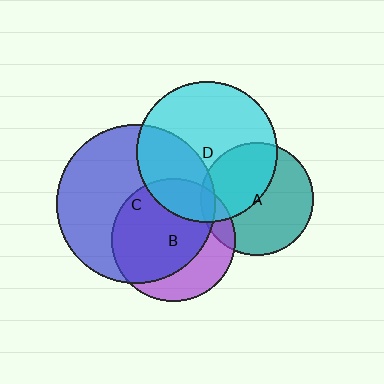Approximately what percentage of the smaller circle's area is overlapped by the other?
Approximately 10%.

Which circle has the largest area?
Circle C (blue).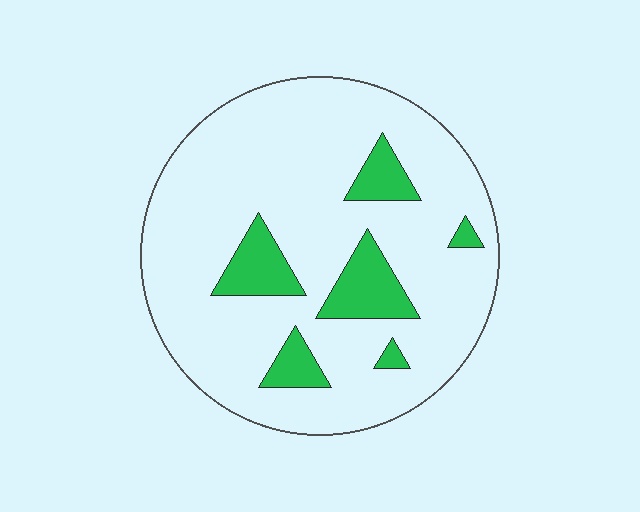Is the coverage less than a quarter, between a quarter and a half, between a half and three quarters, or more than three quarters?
Less than a quarter.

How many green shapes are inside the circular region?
6.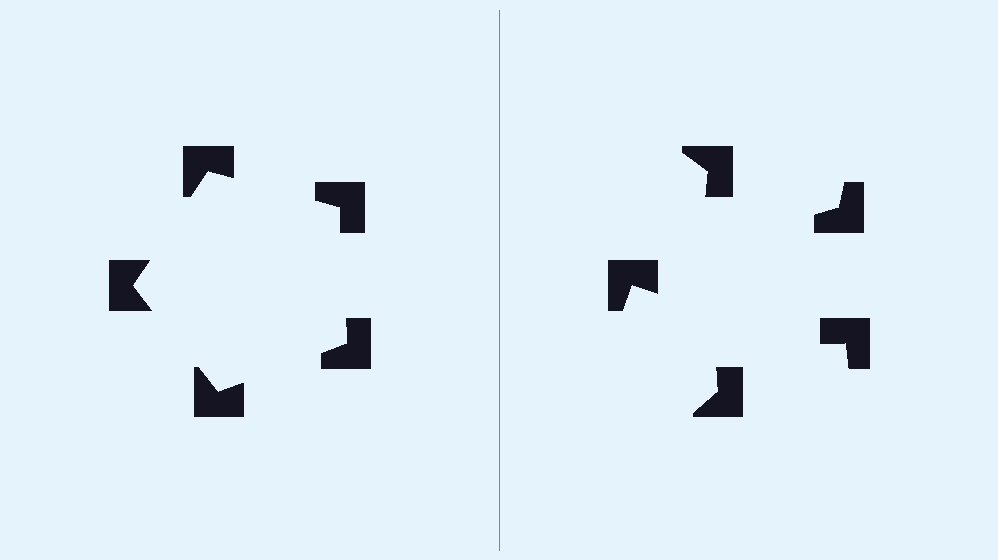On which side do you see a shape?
An illusory pentagon appears on the left side. On the right side the wedge cuts are rotated, so no coherent shape forms.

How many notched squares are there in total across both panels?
10 — 5 on each side.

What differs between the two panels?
The notched squares are positioned identically on both sides; only the wedge orientations differ. On the left they align to a pentagon; on the right they are misaligned.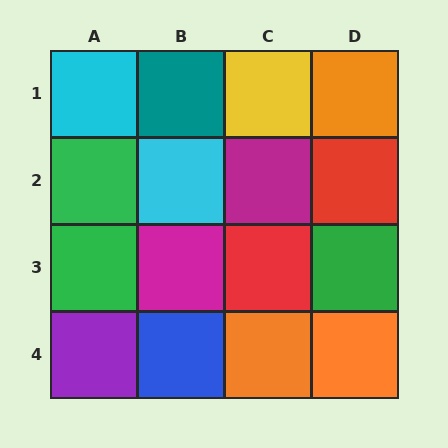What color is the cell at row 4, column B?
Blue.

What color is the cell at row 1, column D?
Orange.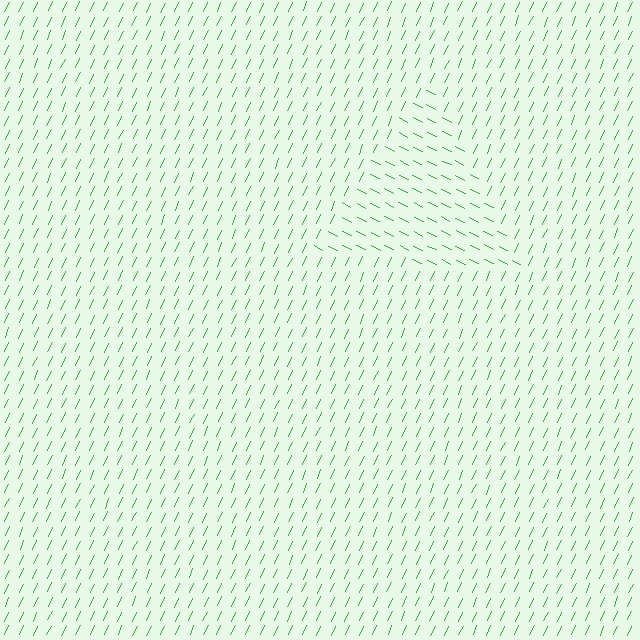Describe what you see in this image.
The image is filled with small green line segments. A triangle region in the image has lines oriented differently from the surrounding lines, creating a visible texture boundary.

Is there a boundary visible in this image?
Yes, there is a texture boundary formed by a change in line orientation.